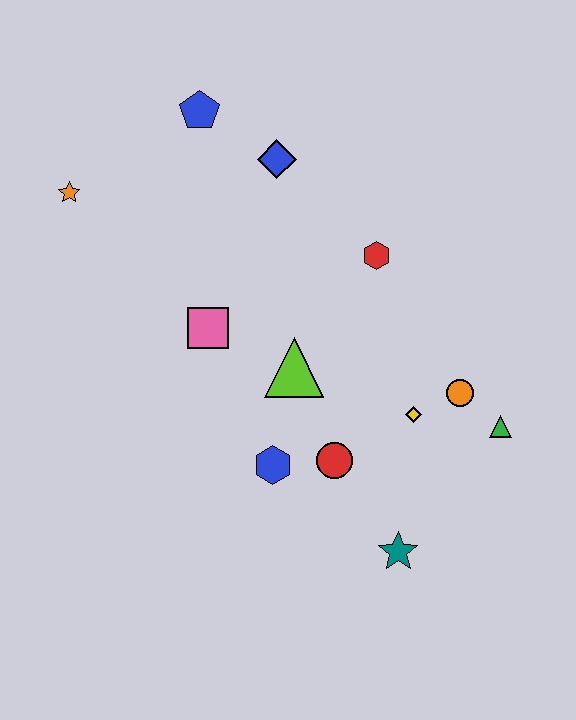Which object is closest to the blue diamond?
The blue pentagon is closest to the blue diamond.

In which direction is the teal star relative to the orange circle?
The teal star is below the orange circle.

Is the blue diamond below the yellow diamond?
No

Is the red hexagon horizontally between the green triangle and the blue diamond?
Yes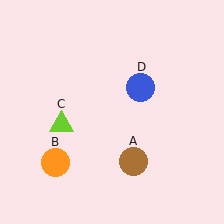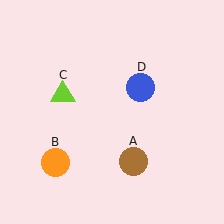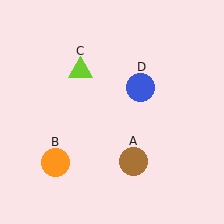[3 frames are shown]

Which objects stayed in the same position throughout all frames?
Brown circle (object A) and orange circle (object B) and blue circle (object D) remained stationary.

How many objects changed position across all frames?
1 object changed position: lime triangle (object C).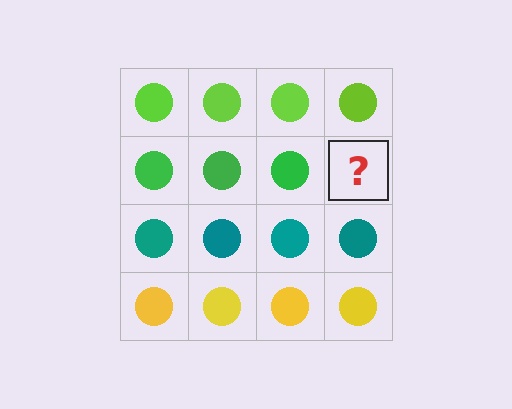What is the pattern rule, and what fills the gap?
The rule is that each row has a consistent color. The gap should be filled with a green circle.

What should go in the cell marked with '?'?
The missing cell should contain a green circle.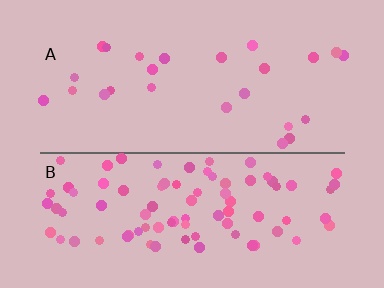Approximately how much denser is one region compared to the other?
Approximately 3.4× — region B over region A.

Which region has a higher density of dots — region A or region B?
B (the bottom).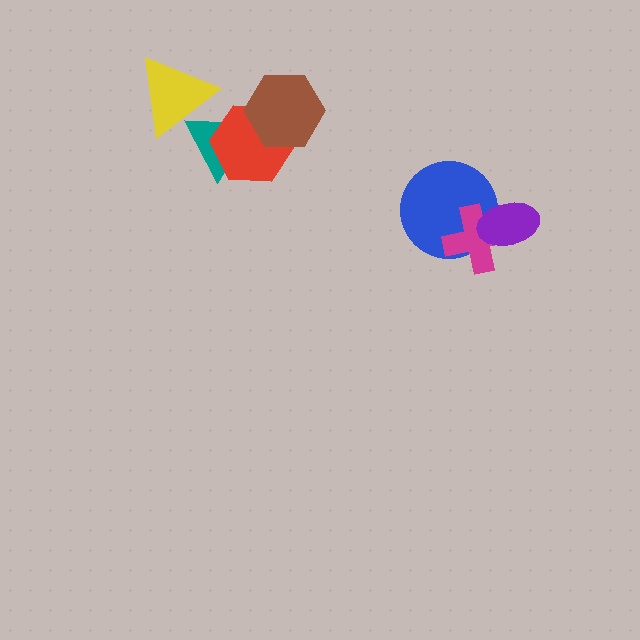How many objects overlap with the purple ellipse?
2 objects overlap with the purple ellipse.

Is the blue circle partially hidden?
Yes, it is partially covered by another shape.